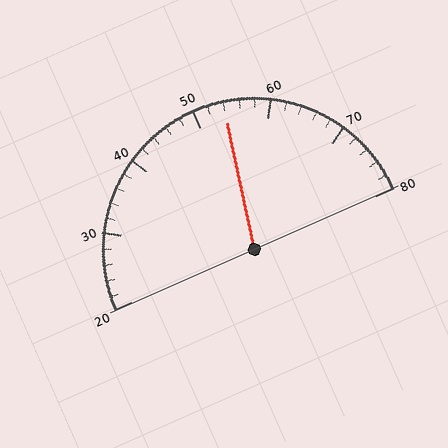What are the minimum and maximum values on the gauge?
The gauge ranges from 20 to 80.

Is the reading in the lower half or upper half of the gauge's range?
The reading is in the upper half of the range (20 to 80).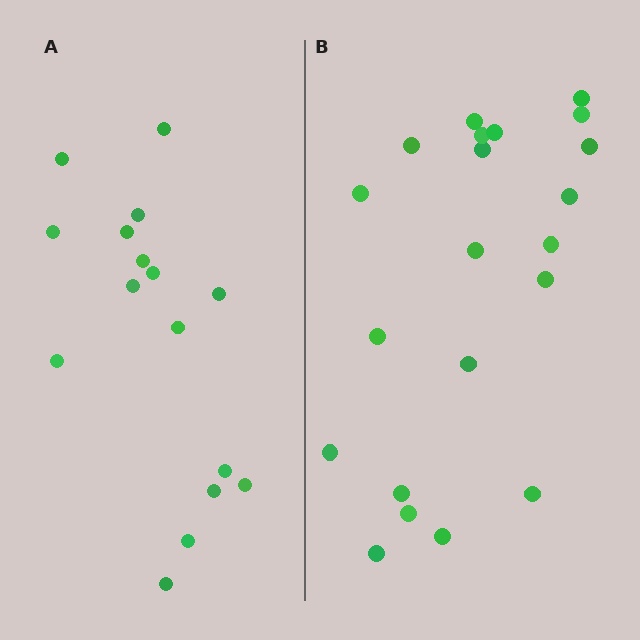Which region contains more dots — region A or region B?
Region B (the right region) has more dots.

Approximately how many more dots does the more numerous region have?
Region B has about 5 more dots than region A.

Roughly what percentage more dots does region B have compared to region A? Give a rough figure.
About 30% more.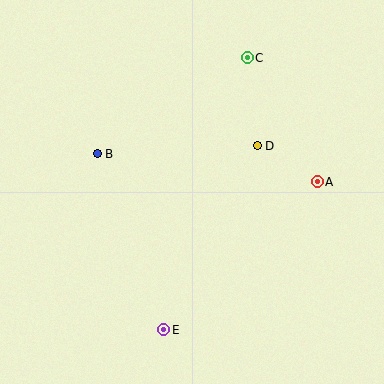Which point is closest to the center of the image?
Point D at (257, 146) is closest to the center.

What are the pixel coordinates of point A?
Point A is at (317, 182).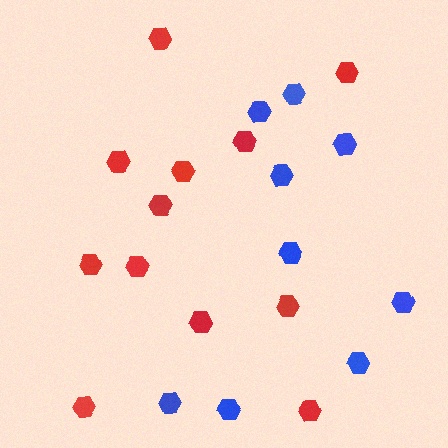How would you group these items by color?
There are 2 groups: one group of blue hexagons (9) and one group of red hexagons (12).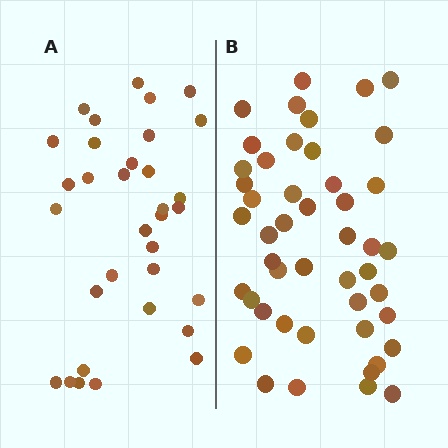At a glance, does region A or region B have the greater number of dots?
Region B (the right region) has more dots.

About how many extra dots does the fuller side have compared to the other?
Region B has approximately 15 more dots than region A.